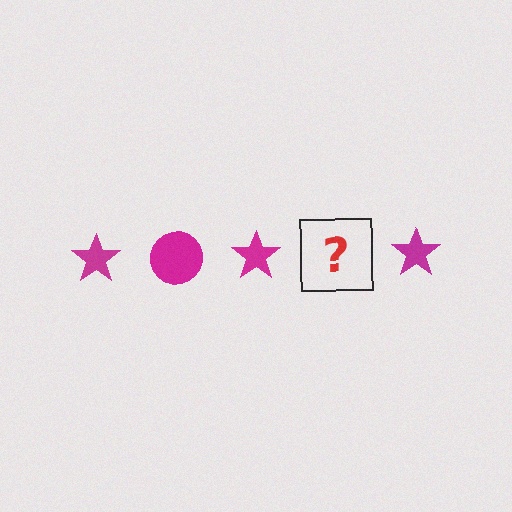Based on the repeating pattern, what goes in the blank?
The blank should be a magenta circle.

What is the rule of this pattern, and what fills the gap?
The rule is that the pattern cycles through star, circle shapes in magenta. The gap should be filled with a magenta circle.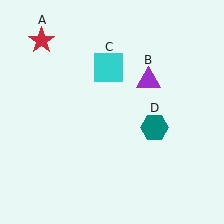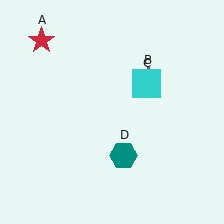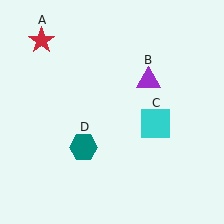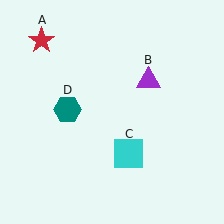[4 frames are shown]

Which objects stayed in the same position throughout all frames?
Red star (object A) and purple triangle (object B) remained stationary.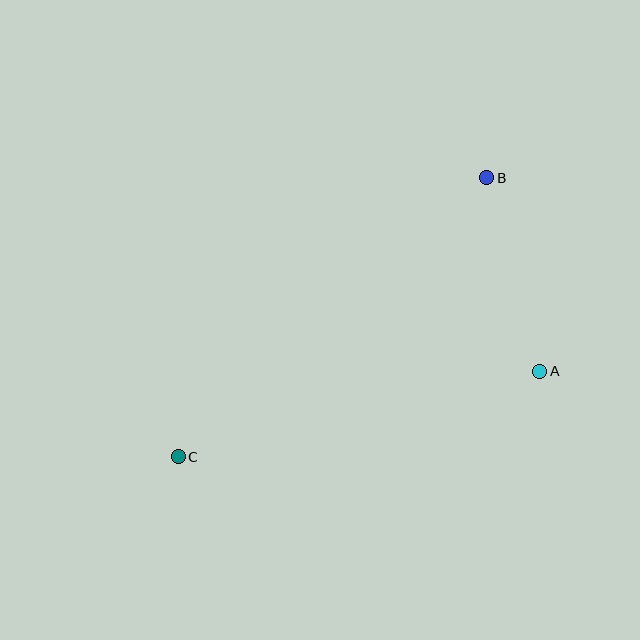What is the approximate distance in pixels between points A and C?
The distance between A and C is approximately 372 pixels.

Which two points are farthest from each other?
Points B and C are farthest from each other.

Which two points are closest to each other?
Points A and B are closest to each other.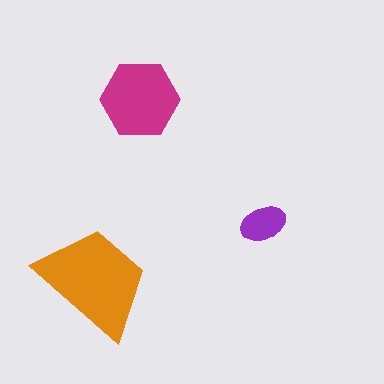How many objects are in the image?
There are 3 objects in the image.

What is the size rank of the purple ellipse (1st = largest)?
3rd.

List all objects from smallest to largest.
The purple ellipse, the magenta hexagon, the orange trapezoid.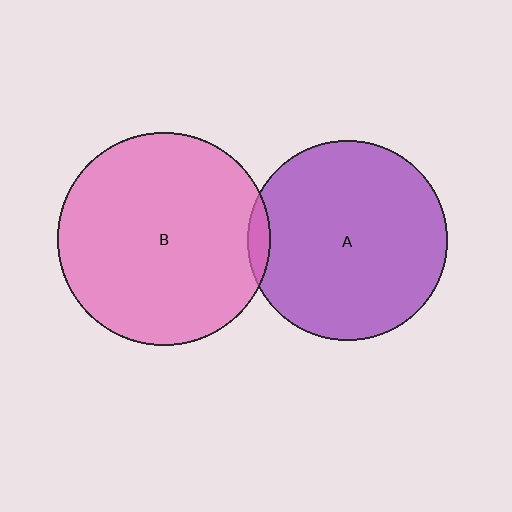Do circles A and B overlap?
Yes.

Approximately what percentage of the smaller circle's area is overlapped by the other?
Approximately 5%.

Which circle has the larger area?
Circle B (pink).